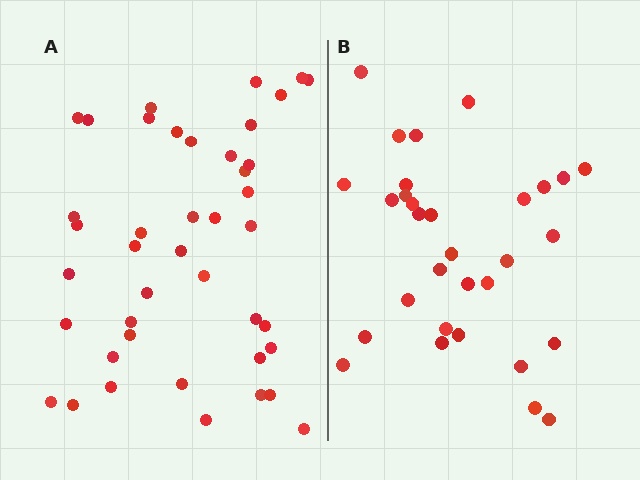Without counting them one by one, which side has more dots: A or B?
Region A (the left region) has more dots.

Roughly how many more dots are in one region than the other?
Region A has roughly 12 or so more dots than region B.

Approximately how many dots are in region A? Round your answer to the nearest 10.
About 40 dots. (The exact count is 42, which rounds to 40.)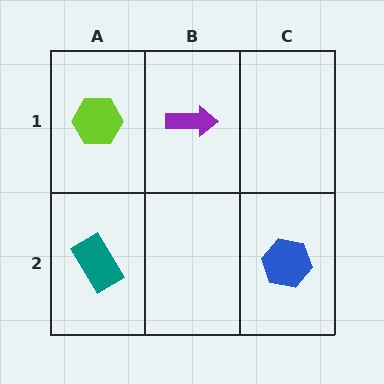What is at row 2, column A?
A teal rectangle.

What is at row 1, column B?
A purple arrow.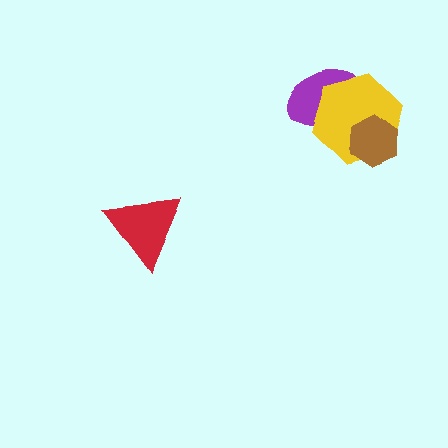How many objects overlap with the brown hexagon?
1 object overlaps with the brown hexagon.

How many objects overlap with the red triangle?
0 objects overlap with the red triangle.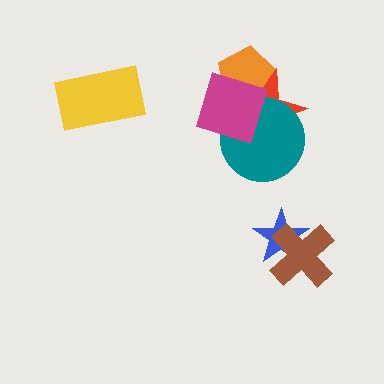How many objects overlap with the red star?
3 objects overlap with the red star.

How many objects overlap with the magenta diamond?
3 objects overlap with the magenta diamond.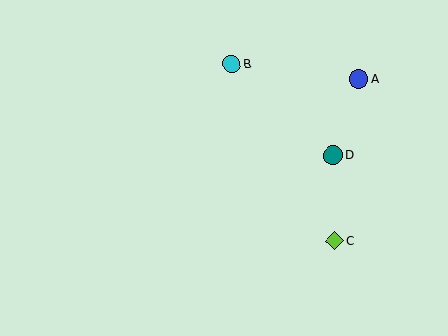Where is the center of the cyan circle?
The center of the cyan circle is at (232, 64).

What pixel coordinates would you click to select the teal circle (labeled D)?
Click at (333, 156) to select the teal circle D.